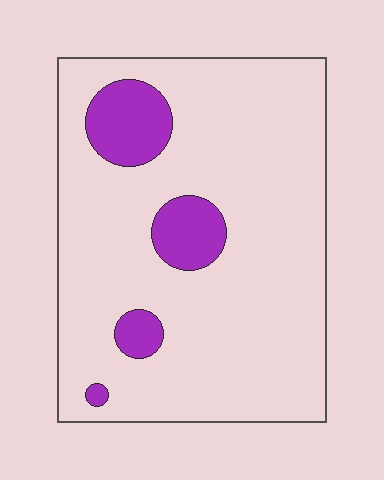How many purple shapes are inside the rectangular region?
4.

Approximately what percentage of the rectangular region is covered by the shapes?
Approximately 15%.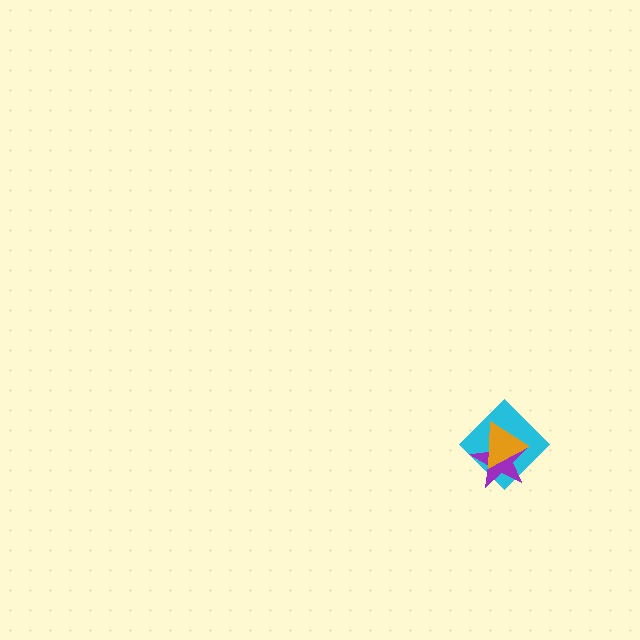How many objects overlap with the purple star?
2 objects overlap with the purple star.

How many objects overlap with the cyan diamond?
2 objects overlap with the cyan diamond.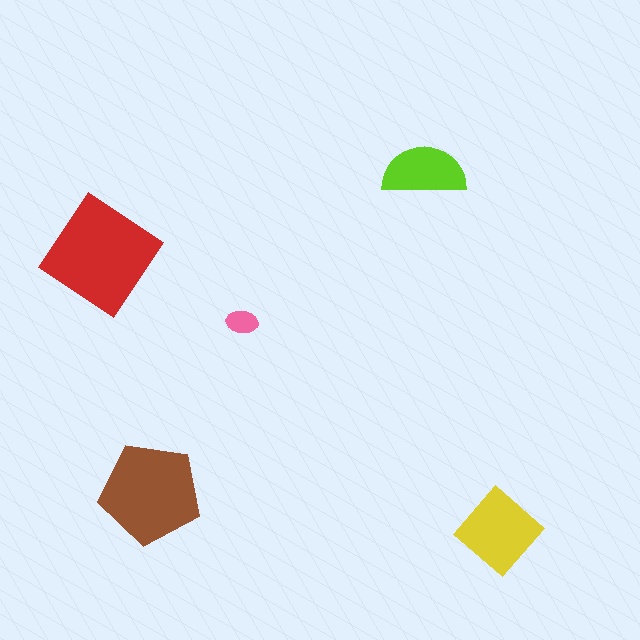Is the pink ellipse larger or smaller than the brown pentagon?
Smaller.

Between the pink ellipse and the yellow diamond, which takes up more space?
The yellow diamond.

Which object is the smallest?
The pink ellipse.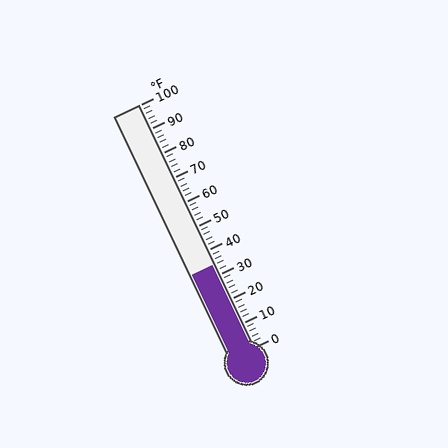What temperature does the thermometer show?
The thermometer shows approximately 34°F.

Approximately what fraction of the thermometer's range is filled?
The thermometer is filled to approximately 35% of its range.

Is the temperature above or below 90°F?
The temperature is below 90°F.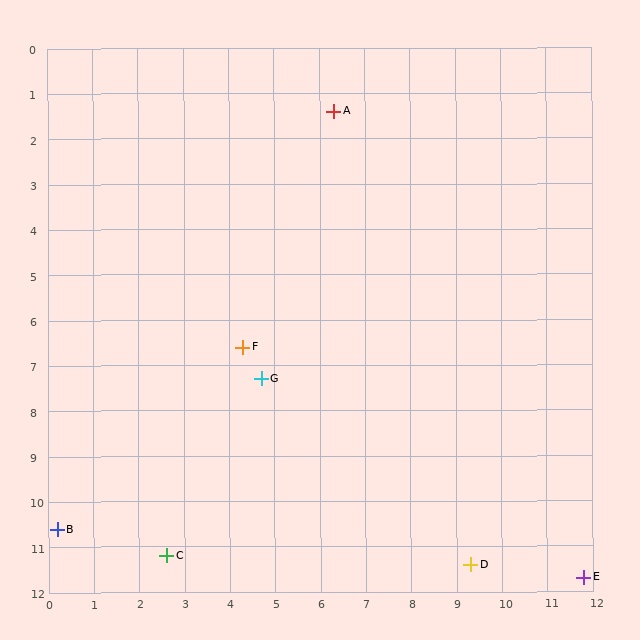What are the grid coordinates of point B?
Point B is at approximately (0.2, 10.6).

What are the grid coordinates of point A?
Point A is at approximately (6.3, 1.4).